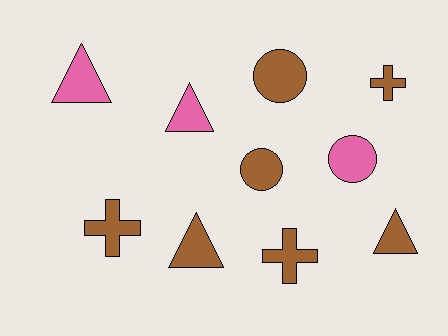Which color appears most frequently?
Brown, with 7 objects.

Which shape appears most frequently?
Triangle, with 4 objects.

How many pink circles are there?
There is 1 pink circle.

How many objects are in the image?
There are 10 objects.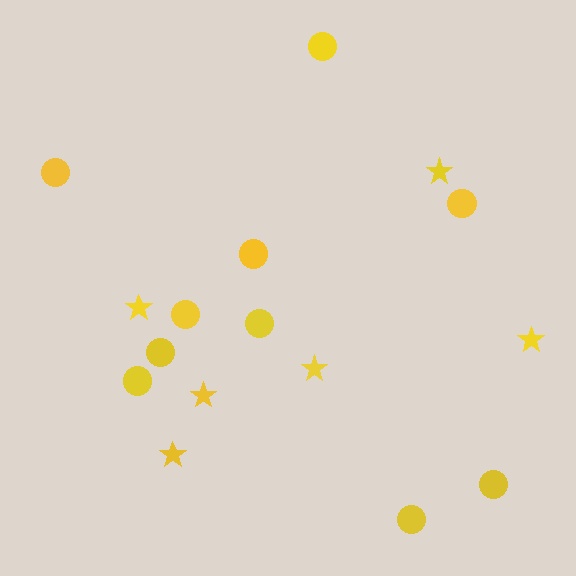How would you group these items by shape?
There are 2 groups: one group of stars (6) and one group of circles (10).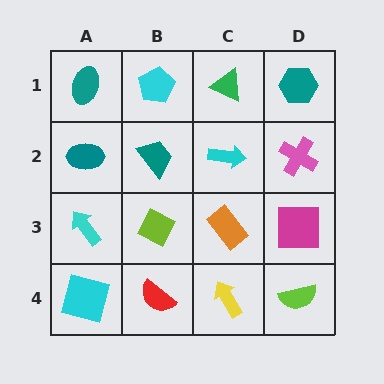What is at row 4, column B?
A red semicircle.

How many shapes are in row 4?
4 shapes.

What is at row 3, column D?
A magenta square.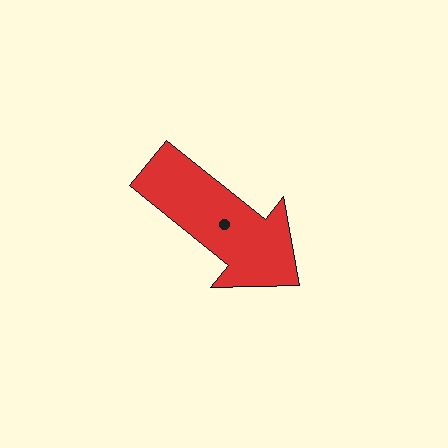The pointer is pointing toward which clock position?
Roughly 4 o'clock.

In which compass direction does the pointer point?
Southeast.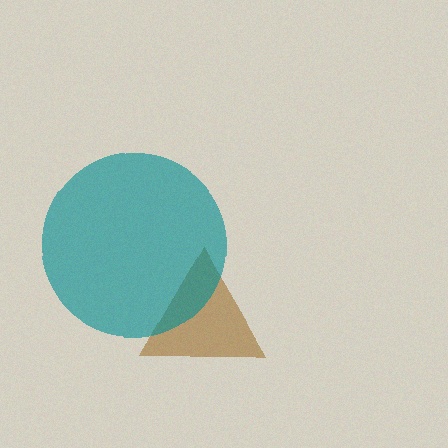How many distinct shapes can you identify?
There are 2 distinct shapes: a brown triangle, a teal circle.